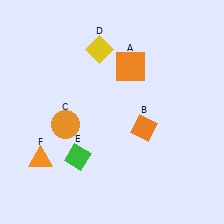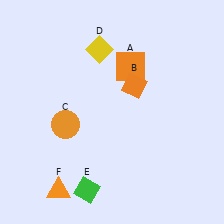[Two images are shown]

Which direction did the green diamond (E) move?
The green diamond (E) moved down.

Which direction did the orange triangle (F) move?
The orange triangle (F) moved down.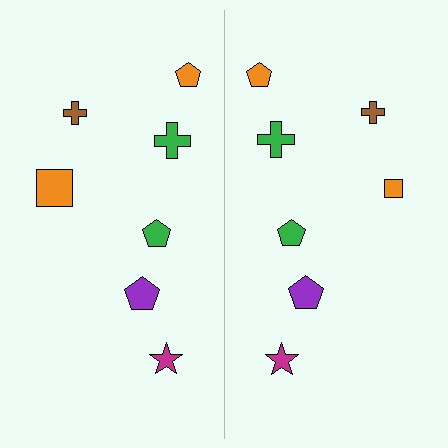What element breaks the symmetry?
The orange square on the right side has a different size than its mirror counterpart.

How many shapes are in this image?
There are 14 shapes in this image.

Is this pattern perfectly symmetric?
No, the pattern is not perfectly symmetric. The orange square on the right side has a different size than its mirror counterpart.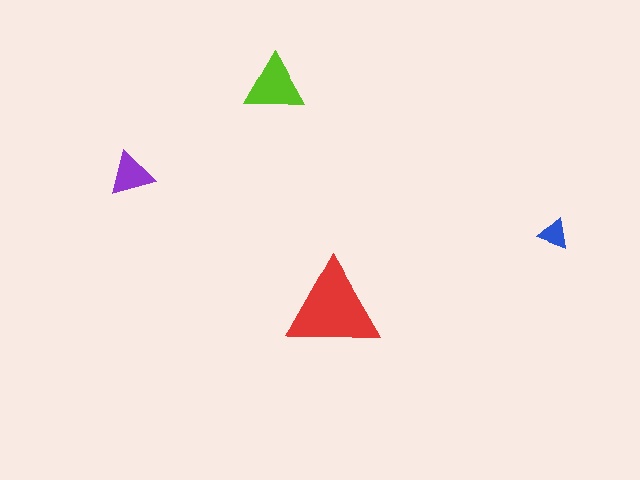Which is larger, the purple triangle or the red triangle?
The red one.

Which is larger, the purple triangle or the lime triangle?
The lime one.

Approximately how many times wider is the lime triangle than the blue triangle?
About 2 times wider.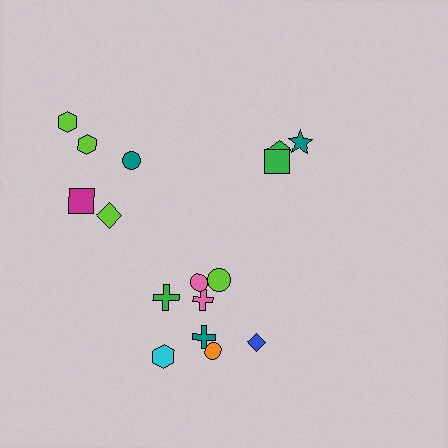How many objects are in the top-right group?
There are 3 objects.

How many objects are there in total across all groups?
There are 16 objects.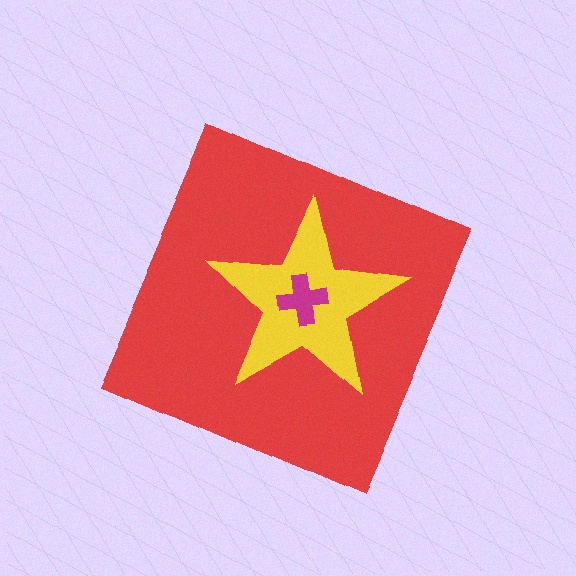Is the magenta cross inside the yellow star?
Yes.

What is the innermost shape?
The magenta cross.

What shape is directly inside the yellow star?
The magenta cross.